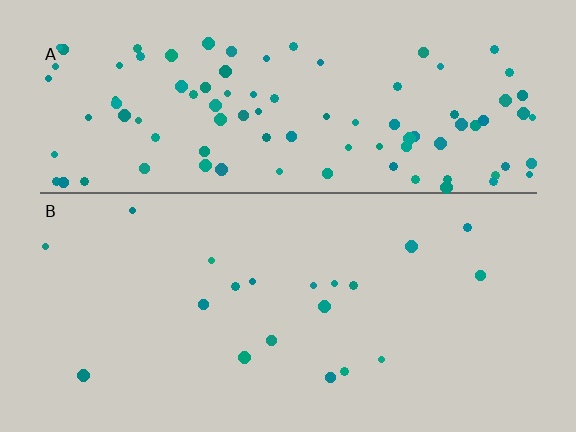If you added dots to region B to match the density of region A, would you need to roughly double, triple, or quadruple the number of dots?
Approximately quadruple.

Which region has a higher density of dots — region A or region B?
A (the top).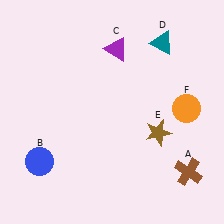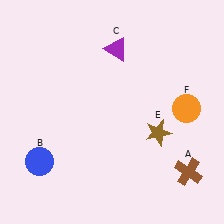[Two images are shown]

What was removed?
The teal triangle (D) was removed in Image 2.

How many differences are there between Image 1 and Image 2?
There is 1 difference between the two images.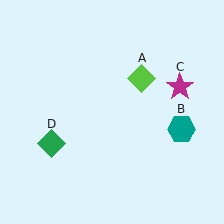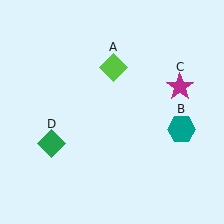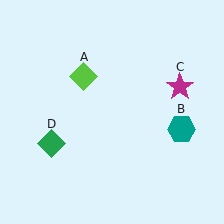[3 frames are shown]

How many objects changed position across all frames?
1 object changed position: lime diamond (object A).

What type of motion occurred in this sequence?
The lime diamond (object A) rotated counterclockwise around the center of the scene.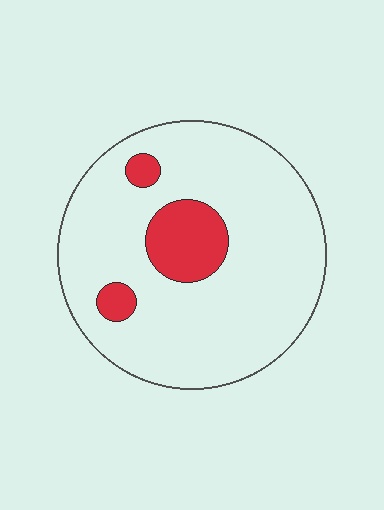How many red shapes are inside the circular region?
3.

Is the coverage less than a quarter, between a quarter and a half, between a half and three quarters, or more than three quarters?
Less than a quarter.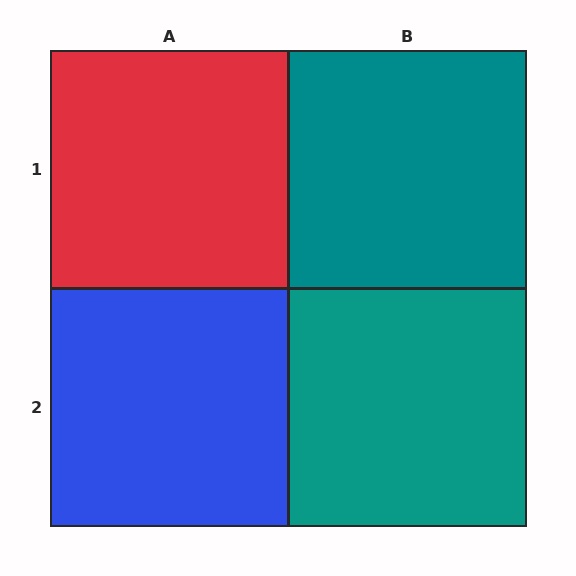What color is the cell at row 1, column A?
Red.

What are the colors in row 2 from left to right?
Blue, teal.